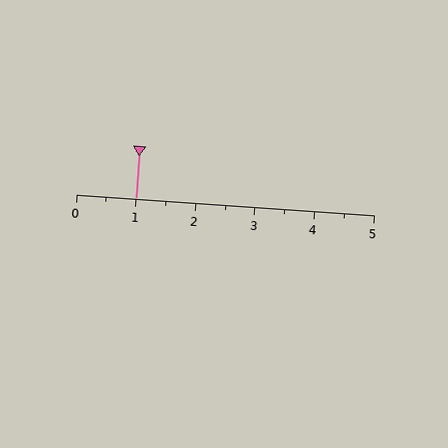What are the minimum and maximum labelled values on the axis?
The axis runs from 0 to 5.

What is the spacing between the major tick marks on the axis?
The major ticks are spaced 1 apart.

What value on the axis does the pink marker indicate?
The marker indicates approximately 1.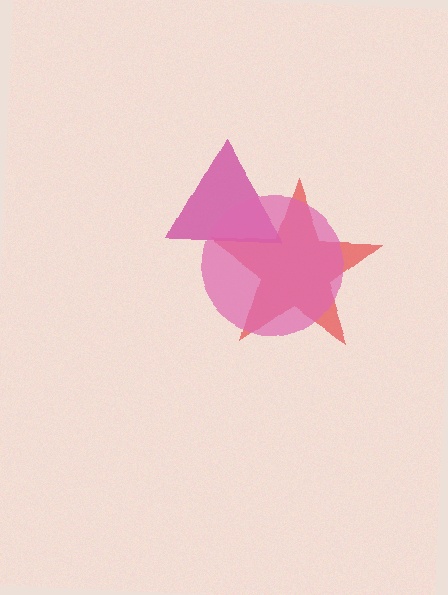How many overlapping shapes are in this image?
There are 3 overlapping shapes in the image.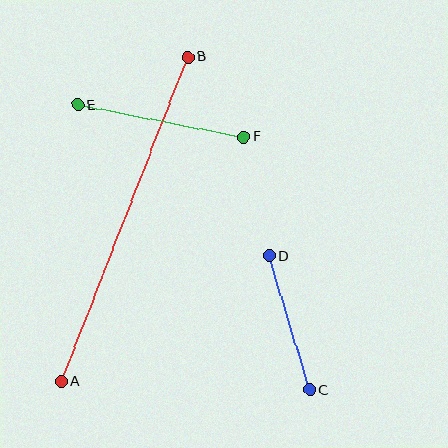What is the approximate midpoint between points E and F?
The midpoint is at approximately (161, 121) pixels.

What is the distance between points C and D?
The distance is approximately 140 pixels.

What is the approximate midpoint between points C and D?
The midpoint is at approximately (289, 323) pixels.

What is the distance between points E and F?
The distance is approximately 169 pixels.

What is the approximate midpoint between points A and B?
The midpoint is at approximately (125, 219) pixels.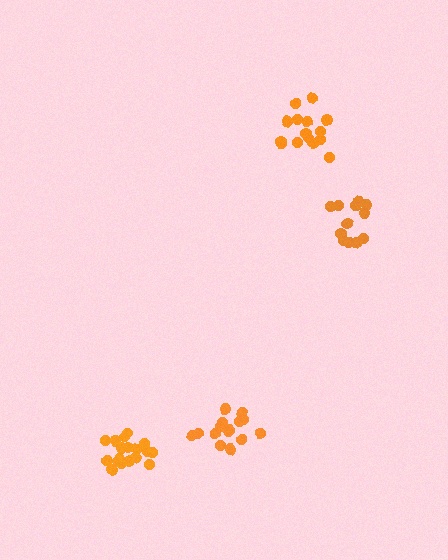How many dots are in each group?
Group 1: 12 dots, Group 2: 15 dots, Group 3: 18 dots, Group 4: 15 dots (60 total).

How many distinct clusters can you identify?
There are 4 distinct clusters.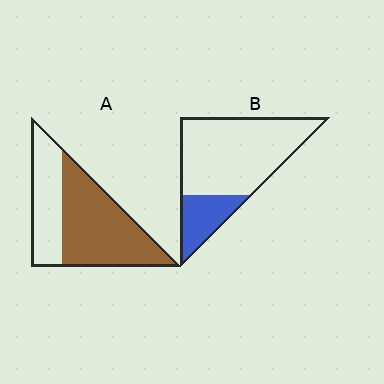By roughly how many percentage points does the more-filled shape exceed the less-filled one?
By roughly 40 percentage points (A over B).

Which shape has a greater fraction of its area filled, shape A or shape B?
Shape A.